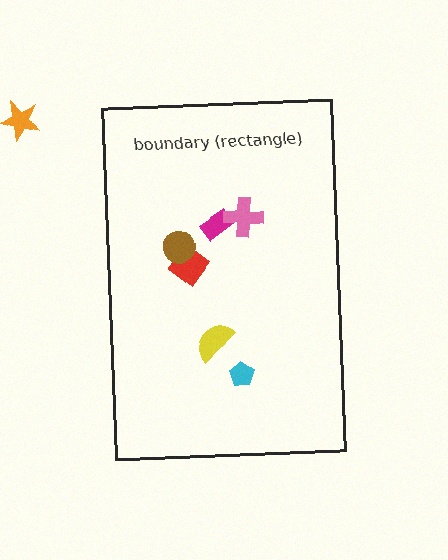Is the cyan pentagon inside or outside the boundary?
Inside.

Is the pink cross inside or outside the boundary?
Inside.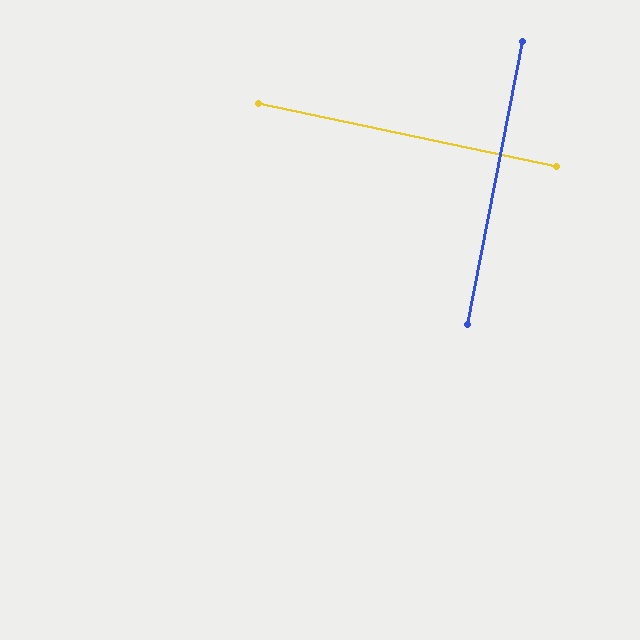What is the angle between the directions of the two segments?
Approximately 89 degrees.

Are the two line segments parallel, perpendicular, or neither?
Perpendicular — they meet at approximately 89°.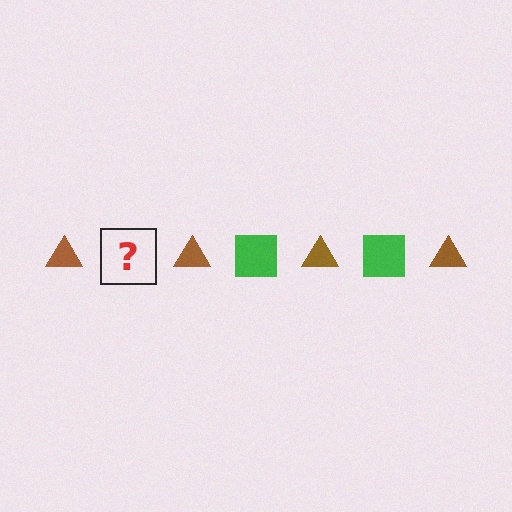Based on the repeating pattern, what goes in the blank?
The blank should be a green square.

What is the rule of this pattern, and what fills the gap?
The rule is that the pattern alternates between brown triangle and green square. The gap should be filled with a green square.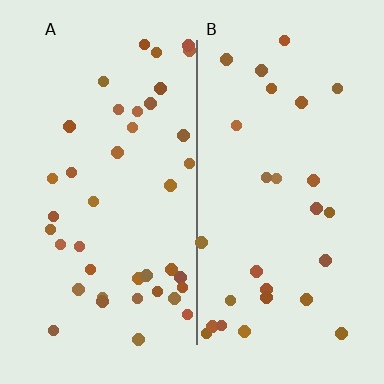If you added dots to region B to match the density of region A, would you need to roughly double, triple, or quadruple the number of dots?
Approximately double.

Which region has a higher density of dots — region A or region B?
A (the left).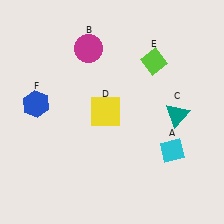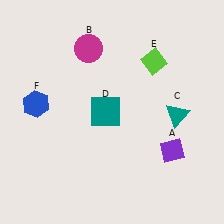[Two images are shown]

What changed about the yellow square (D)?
In Image 1, D is yellow. In Image 2, it changed to teal.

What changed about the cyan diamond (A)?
In Image 1, A is cyan. In Image 2, it changed to purple.